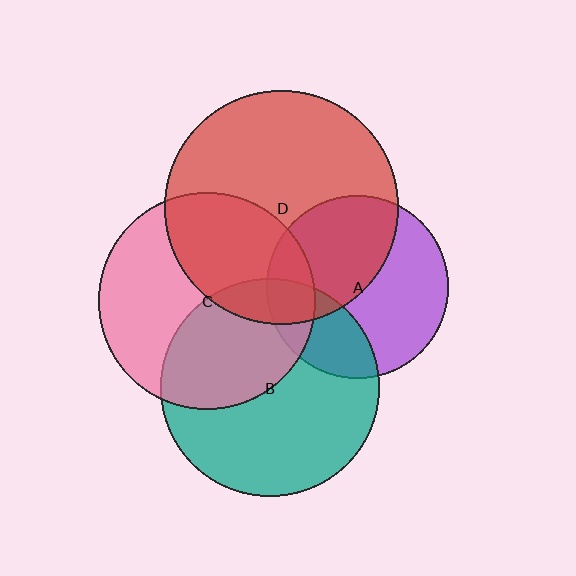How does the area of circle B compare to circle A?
Approximately 1.4 times.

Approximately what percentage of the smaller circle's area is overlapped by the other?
Approximately 40%.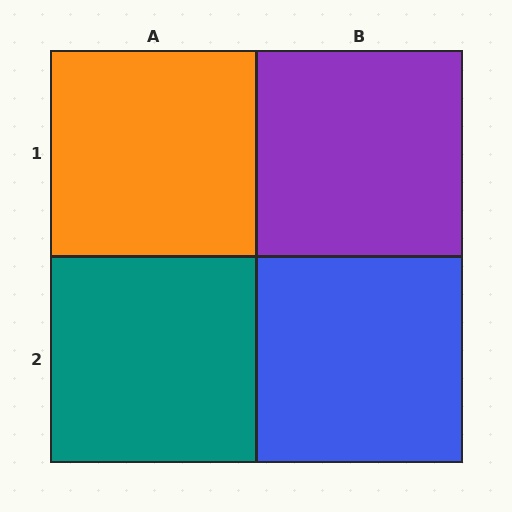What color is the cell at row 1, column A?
Orange.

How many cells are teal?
1 cell is teal.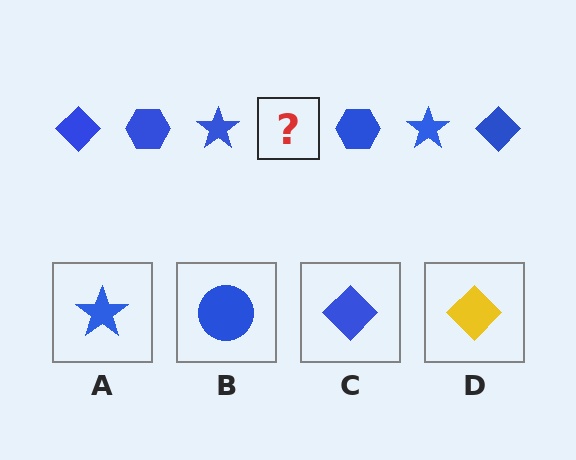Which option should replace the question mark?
Option C.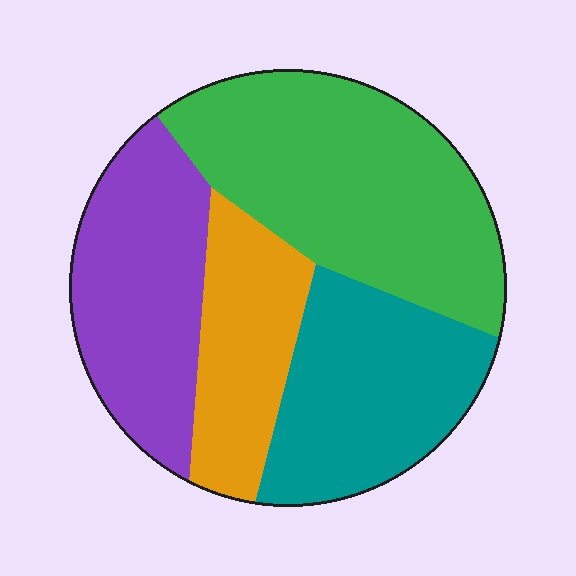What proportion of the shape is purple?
Purple covers 24% of the shape.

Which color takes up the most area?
Green, at roughly 35%.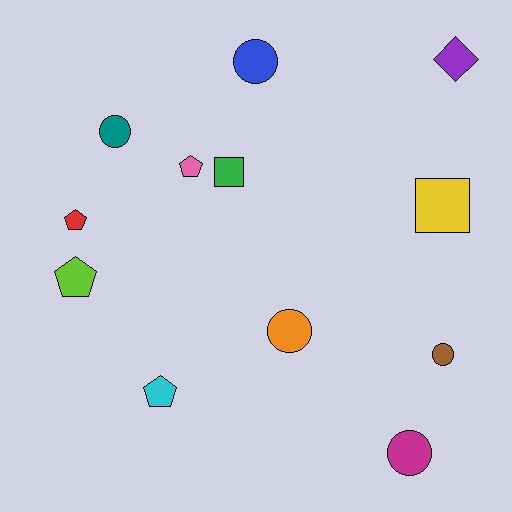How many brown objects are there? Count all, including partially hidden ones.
There is 1 brown object.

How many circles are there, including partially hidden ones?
There are 5 circles.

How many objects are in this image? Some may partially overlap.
There are 12 objects.